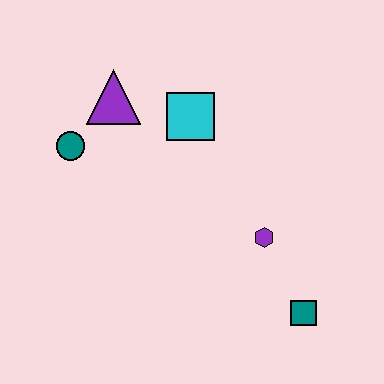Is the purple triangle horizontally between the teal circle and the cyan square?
Yes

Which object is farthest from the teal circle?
The teal square is farthest from the teal circle.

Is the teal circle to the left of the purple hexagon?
Yes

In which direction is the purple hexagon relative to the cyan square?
The purple hexagon is below the cyan square.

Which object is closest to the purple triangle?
The teal circle is closest to the purple triangle.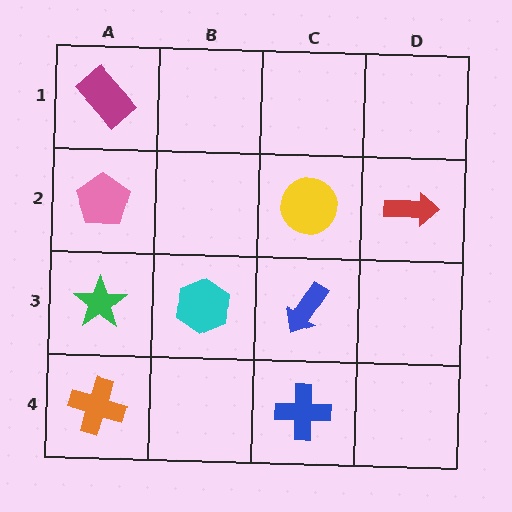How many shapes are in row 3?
3 shapes.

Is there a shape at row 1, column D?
No, that cell is empty.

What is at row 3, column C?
A blue arrow.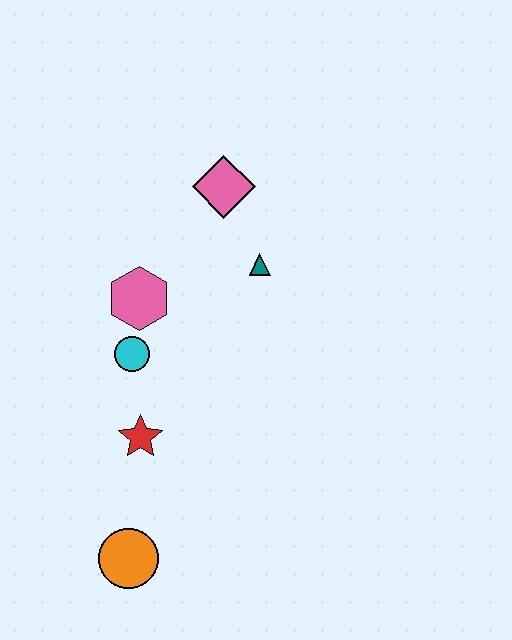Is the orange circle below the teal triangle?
Yes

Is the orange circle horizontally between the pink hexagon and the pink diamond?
No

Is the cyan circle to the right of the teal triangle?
No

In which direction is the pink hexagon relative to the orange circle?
The pink hexagon is above the orange circle.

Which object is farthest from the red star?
The pink diamond is farthest from the red star.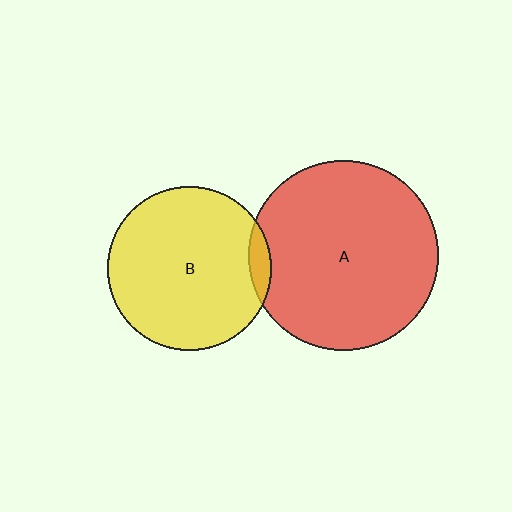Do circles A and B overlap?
Yes.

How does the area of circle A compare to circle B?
Approximately 1.3 times.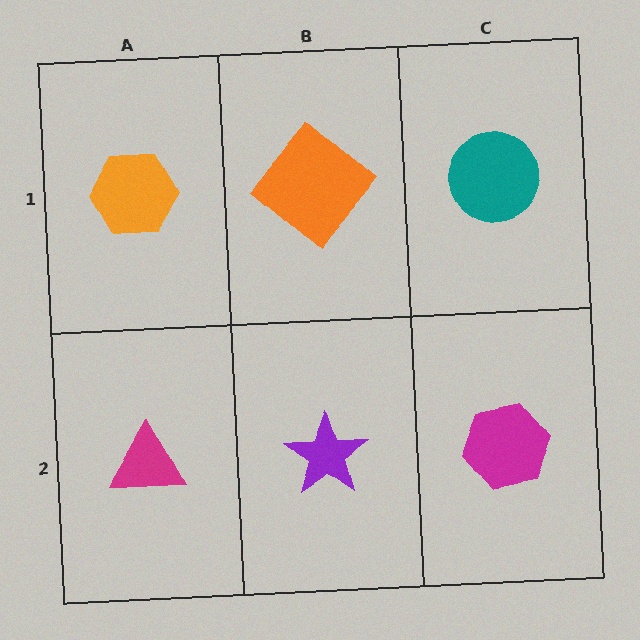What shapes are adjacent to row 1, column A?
A magenta triangle (row 2, column A), an orange diamond (row 1, column B).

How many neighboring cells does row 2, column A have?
2.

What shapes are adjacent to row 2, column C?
A teal circle (row 1, column C), a purple star (row 2, column B).